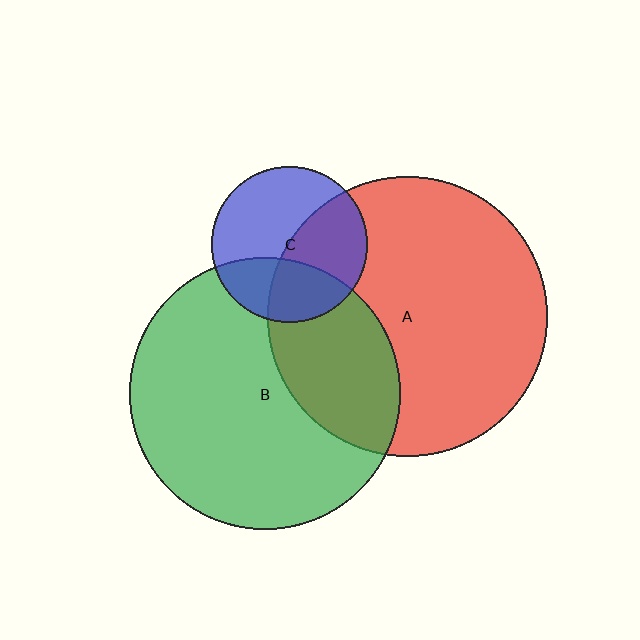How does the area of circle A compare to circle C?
Approximately 3.2 times.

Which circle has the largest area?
Circle A (red).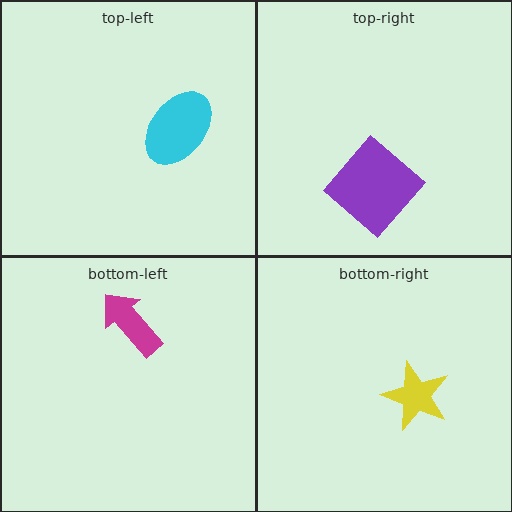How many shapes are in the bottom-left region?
1.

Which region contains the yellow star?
The bottom-right region.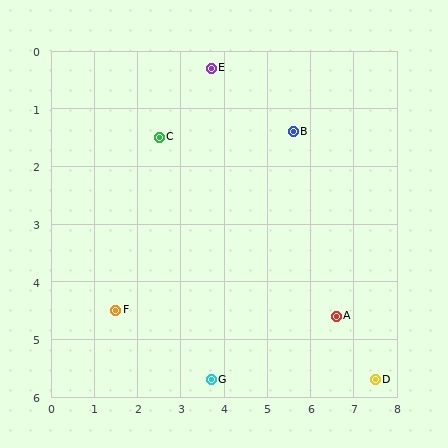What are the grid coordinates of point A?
Point A is at approximately (6.6, 4.6).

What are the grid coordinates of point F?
Point F is at approximately (1.5, 4.5).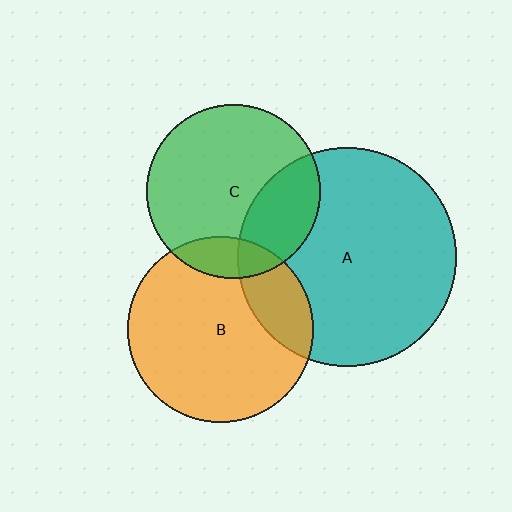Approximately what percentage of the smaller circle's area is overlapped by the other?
Approximately 15%.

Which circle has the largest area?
Circle A (teal).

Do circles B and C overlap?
Yes.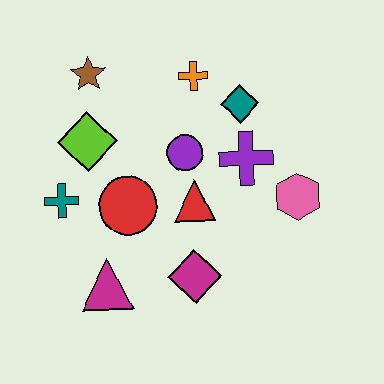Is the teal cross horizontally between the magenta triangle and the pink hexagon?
No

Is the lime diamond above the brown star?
No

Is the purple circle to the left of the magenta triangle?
No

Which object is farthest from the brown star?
The pink hexagon is farthest from the brown star.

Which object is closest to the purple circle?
The red triangle is closest to the purple circle.